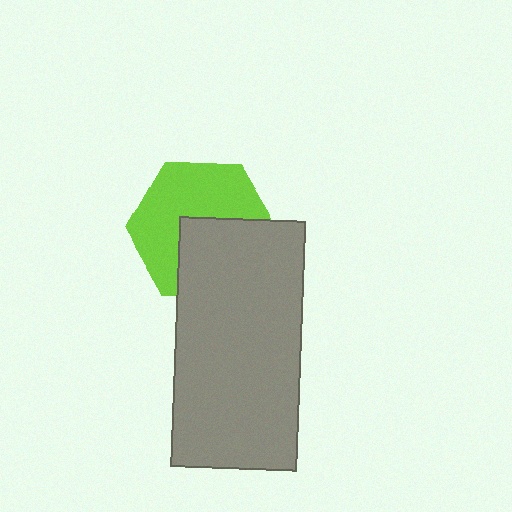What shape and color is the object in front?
The object in front is a gray rectangle.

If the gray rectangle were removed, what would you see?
You would see the complete lime hexagon.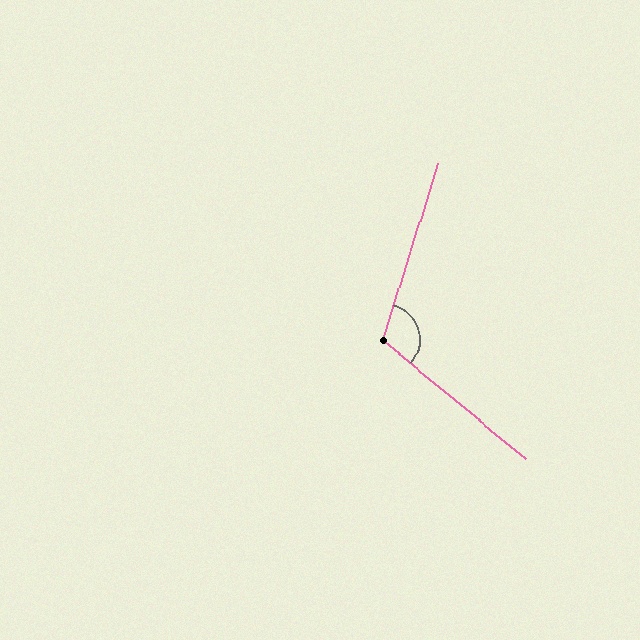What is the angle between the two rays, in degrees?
Approximately 112 degrees.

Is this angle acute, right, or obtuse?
It is obtuse.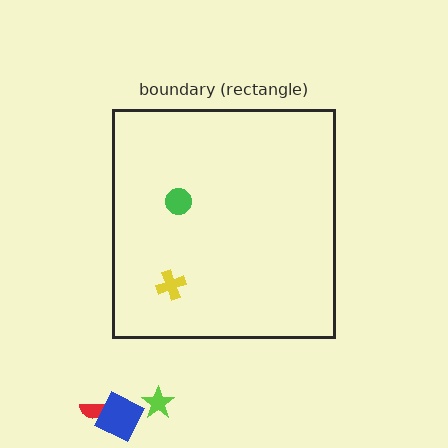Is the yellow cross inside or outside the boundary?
Inside.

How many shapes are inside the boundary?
2 inside, 3 outside.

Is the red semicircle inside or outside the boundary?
Outside.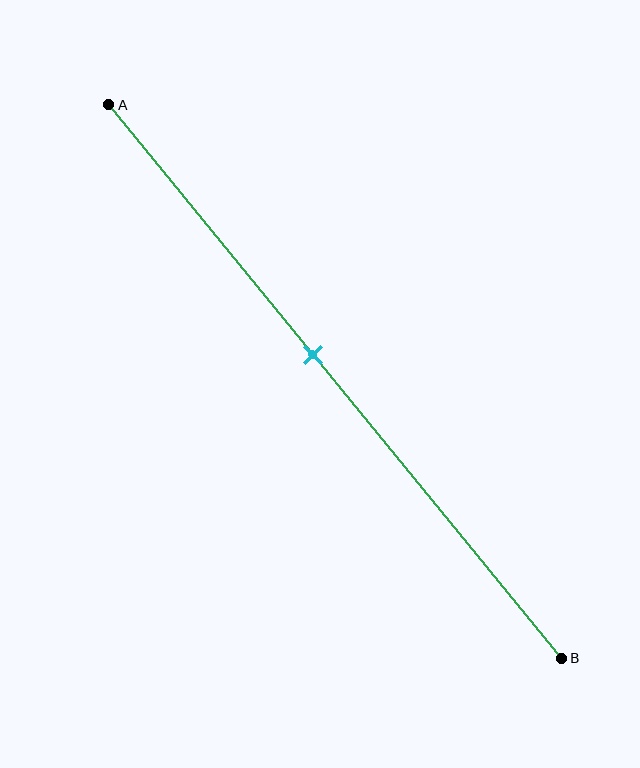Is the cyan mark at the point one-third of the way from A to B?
No, the mark is at about 45% from A, not at the 33% one-third point.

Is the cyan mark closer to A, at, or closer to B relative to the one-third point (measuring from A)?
The cyan mark is closer to point B than the one-third point of segment AB.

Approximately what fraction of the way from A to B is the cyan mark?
The cyan mark is approximately 45% of the way from A to B.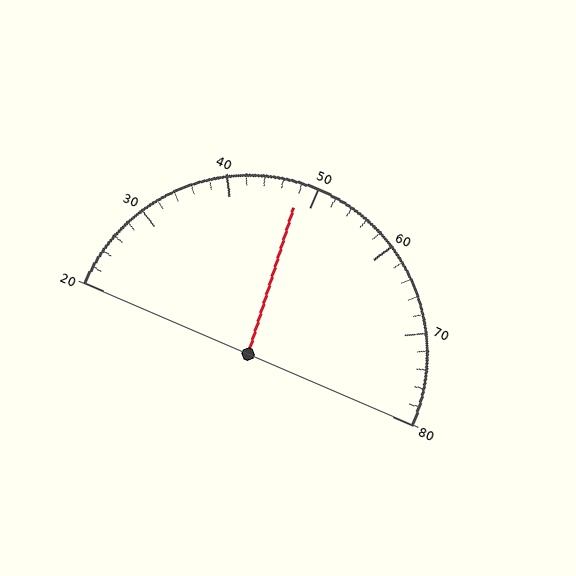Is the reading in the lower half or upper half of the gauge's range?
The reading is in the lower half of the range (20 to 80).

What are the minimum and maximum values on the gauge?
The gauge ranges from 20 to 80.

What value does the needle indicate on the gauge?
The needle indicates approximately 48.